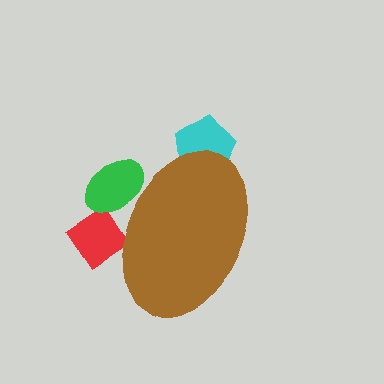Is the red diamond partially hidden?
Yes, the red diamond is partially hidden behind the brown ellipse.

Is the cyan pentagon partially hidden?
Yes, the cyan pentagon is partially hidden behind the brown ellipse.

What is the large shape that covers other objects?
A brown ellipse.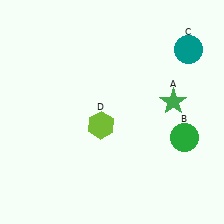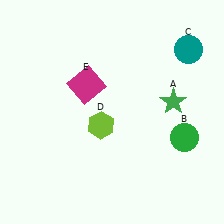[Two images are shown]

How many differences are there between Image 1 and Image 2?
There is 1 difference between the two images.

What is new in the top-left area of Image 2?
A magenta square (E) was added in the top-left area of Image 2.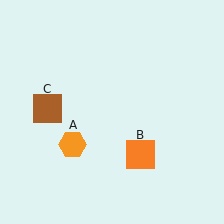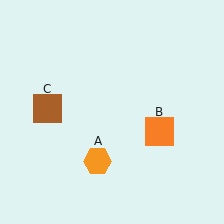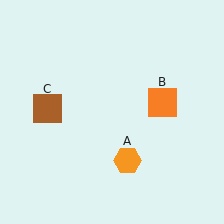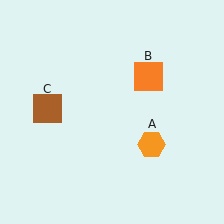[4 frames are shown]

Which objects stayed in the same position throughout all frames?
Brown square (object C) remained stationary.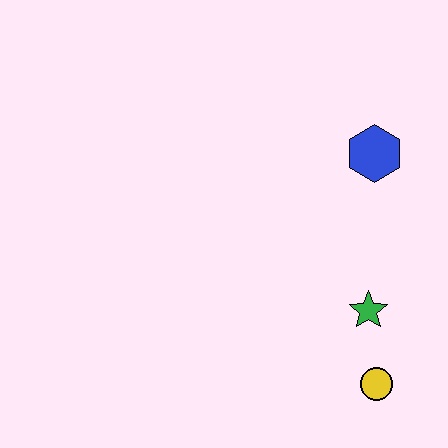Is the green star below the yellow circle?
No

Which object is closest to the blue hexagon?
The green star is closest to the blue hexagon.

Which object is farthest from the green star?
The blue hexagon is farthest from the green star.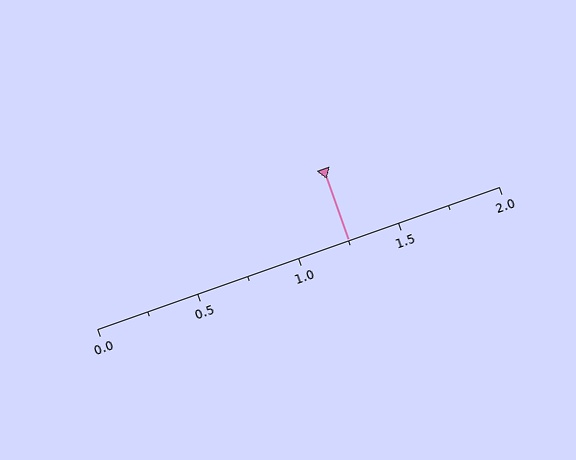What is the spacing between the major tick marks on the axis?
The major ticks are spaced 0.5 apart.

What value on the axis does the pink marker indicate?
The marker indicates approximately 1.25.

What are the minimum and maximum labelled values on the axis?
The axis runs from 0.0 to 2.0.